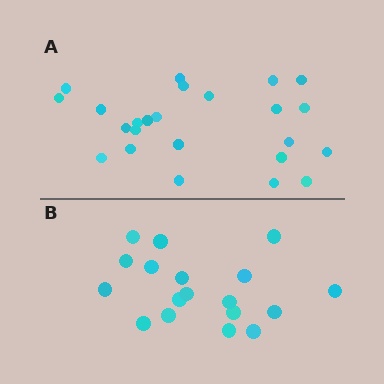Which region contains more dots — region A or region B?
Region A (the top region) has more dots.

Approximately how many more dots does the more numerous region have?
Region A has about 6 more dots than region B.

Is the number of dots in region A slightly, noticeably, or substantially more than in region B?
Region A has noticeably more, but not dramatically so. The ratio is roughly 1.3 to 1.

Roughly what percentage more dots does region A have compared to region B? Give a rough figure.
About 35% more.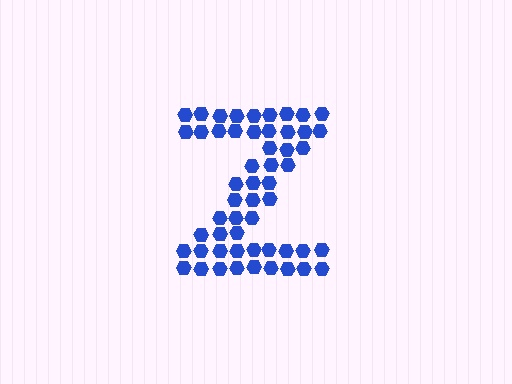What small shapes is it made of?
It is made of small hexagons.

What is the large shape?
The large shape is the letter Z.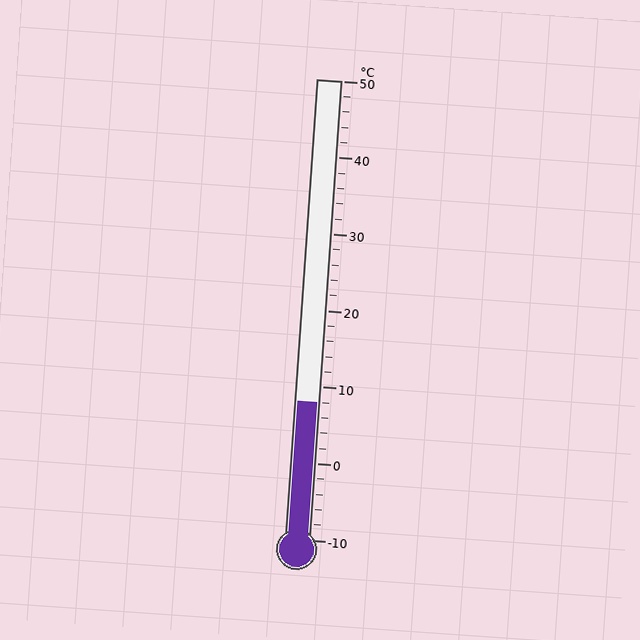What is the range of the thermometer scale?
The thermometer scale ranges from -10°C to 50°C.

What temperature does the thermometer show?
The thermometer shows approximately 8°C.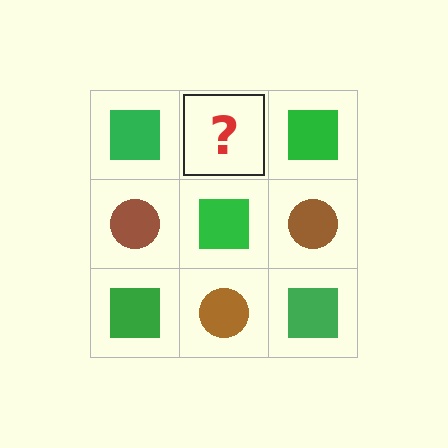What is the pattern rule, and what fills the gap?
The rule is that it alternates green square and brown circle in a checkerboard pattern. The gap should be filled with a brown circle.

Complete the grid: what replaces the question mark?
The question mark should be replaced with a brown circle.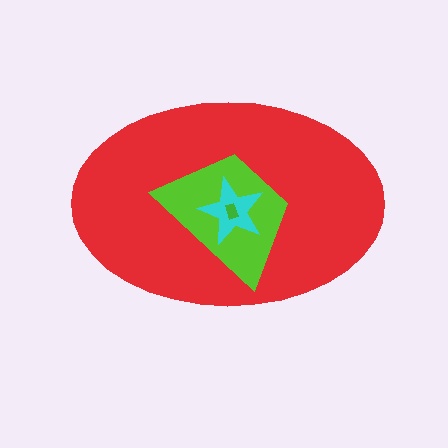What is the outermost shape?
The red ellipse.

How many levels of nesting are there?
4.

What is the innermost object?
The green rectangle.